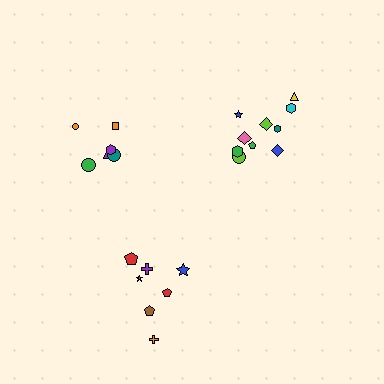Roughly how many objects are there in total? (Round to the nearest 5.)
Roughly 25 objects in total.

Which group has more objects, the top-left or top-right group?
The top-right group.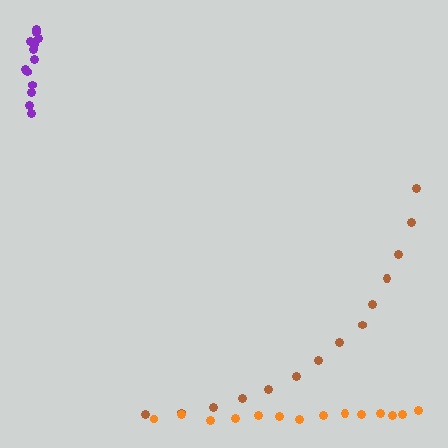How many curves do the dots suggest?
There are 3 distinct paths.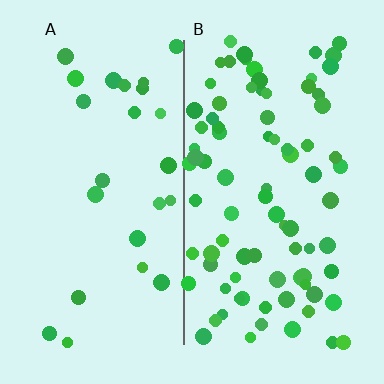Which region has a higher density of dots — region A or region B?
B (the right).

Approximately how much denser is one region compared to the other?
Approximately 3.3× — region B over region A.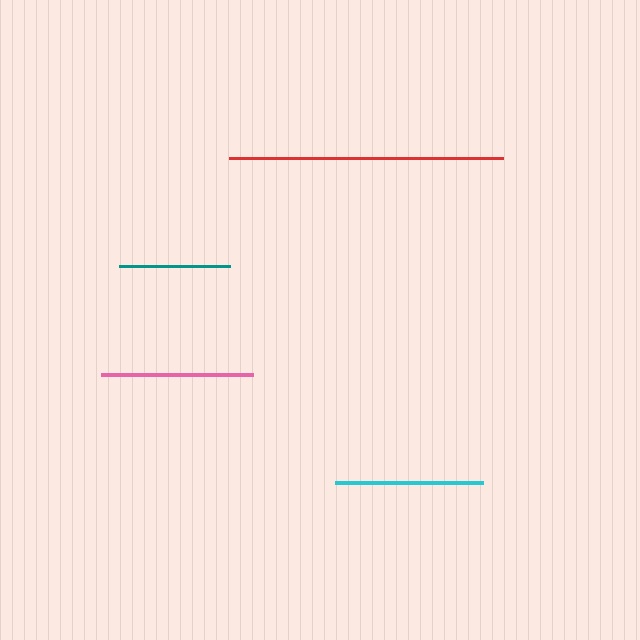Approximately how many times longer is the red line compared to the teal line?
The red line is approximately 2.5 times the length of the teal line.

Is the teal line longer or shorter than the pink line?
The pink line is longer than the teal line.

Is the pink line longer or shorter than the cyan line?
The pink line is longer than the cyan line.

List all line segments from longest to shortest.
From longest to shortest: red, pink, cyan, teal.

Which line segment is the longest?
The red line is the longest at approximately 275 pixels.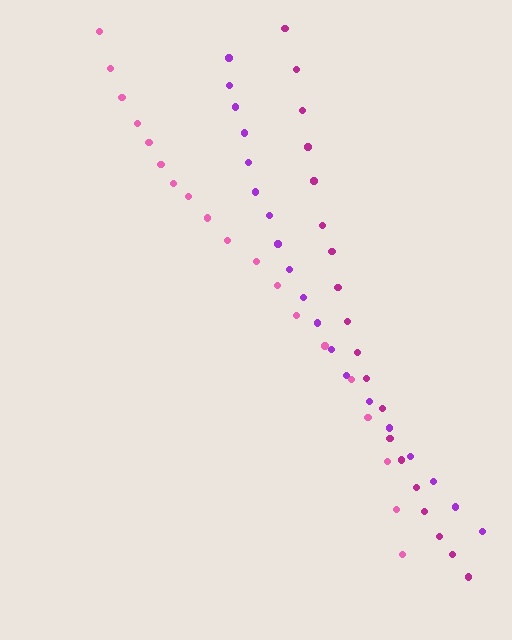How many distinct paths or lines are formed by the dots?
There are 3 distinct paths.